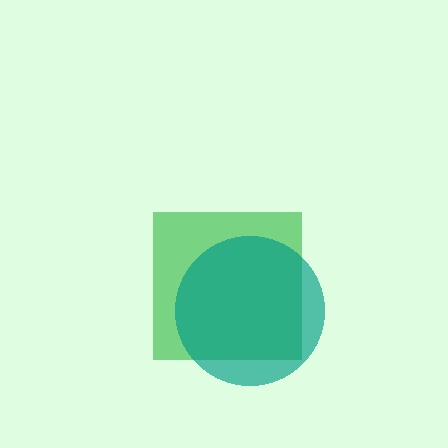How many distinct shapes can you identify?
There are 2 distinct shapes: a green square, a teal circle.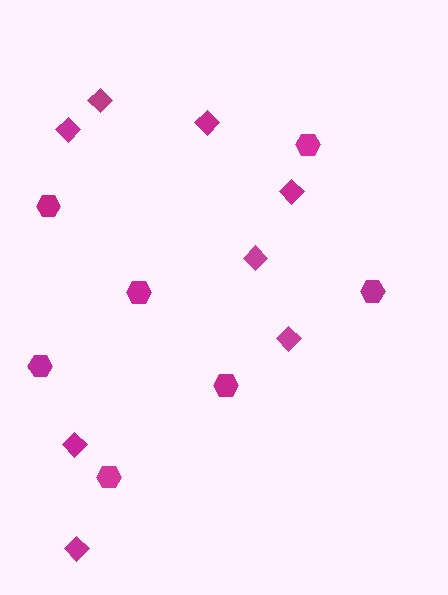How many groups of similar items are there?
There are 2 groups: one group of hexagons (7) and one group of diamonds (8).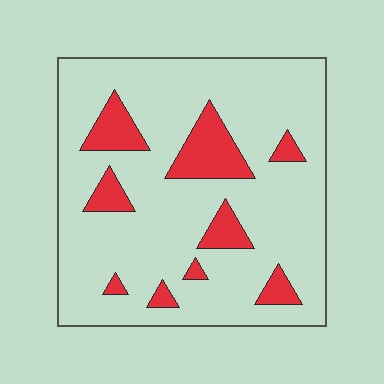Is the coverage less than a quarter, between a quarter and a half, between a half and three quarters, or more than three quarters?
Less than a quarter.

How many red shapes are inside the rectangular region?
9.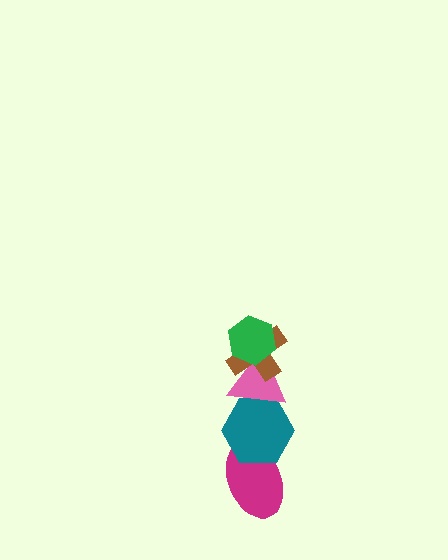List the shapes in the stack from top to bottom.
From top to bottom: the green hexagon, the brown cross, the pink triangle, the teal hexagon, the magenta ellipse.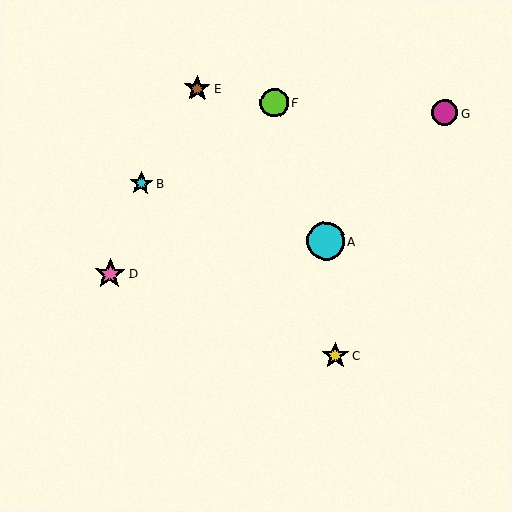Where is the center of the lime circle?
The center of the lime circle is at (275, 103).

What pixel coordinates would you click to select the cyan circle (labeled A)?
Click at (326, 241) to select the cyan circle A.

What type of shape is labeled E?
Shape E is a brown star.